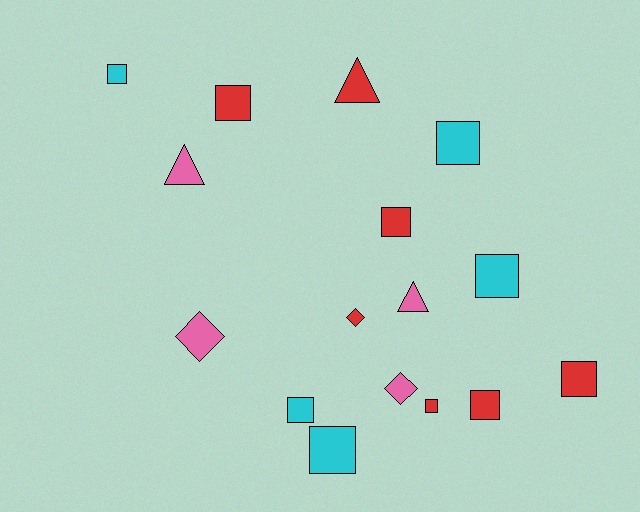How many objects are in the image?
There are 16 objects.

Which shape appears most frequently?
Square, with 10 objects.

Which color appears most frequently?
Red, with 7 objects.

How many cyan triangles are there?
There are no cyan triangles.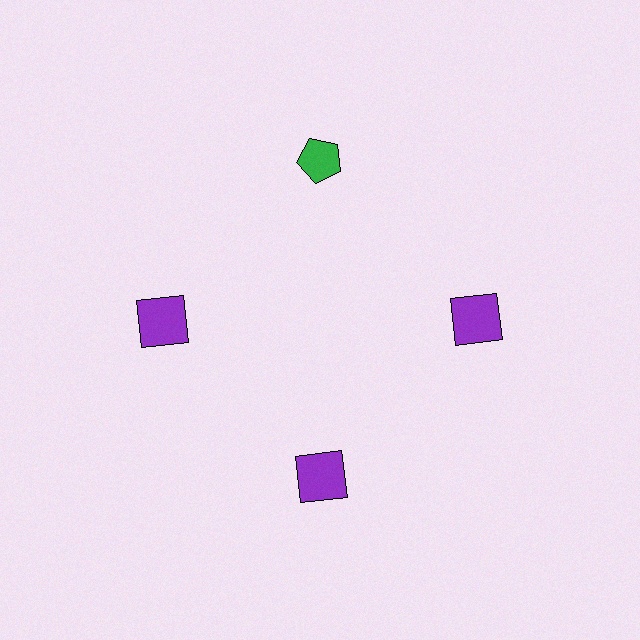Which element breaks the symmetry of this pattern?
The green pentagon at roughly the 12 o'clock position breaks the symmetry. All other shapes are purple squares.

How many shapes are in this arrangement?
There are 4 shapes arranged in a ring pattern.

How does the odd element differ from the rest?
It differs in both color (green instead of purple) and shape (pentagon instead of square).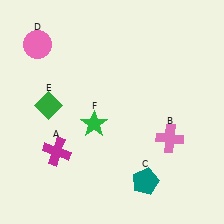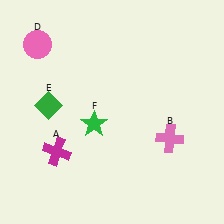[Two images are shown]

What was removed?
The teal pentagon (C) was removed in Image 2.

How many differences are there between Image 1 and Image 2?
There is 1 difference between the two images.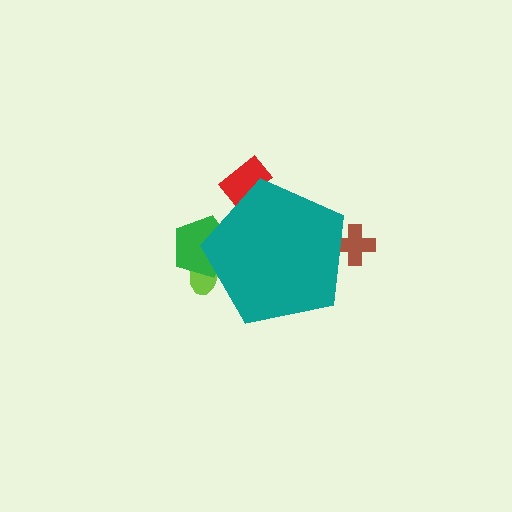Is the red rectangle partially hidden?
Yes, the red rectangle is partially hidden behind the teal pentagon.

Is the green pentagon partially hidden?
Yes, the green pentagon is partially hidden behind the teal pentagon.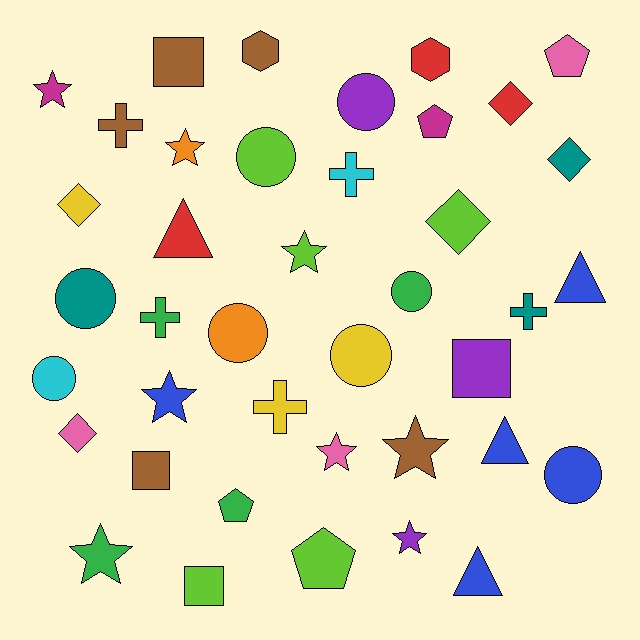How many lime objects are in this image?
There are 5 lime objects.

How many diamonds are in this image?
There are 5 diamonds.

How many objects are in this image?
There are 40 objects.